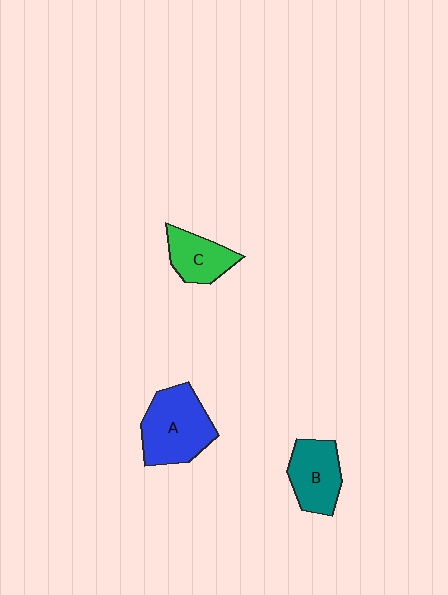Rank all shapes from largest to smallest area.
From largest to smallest: A (blue), B (teal), C (green).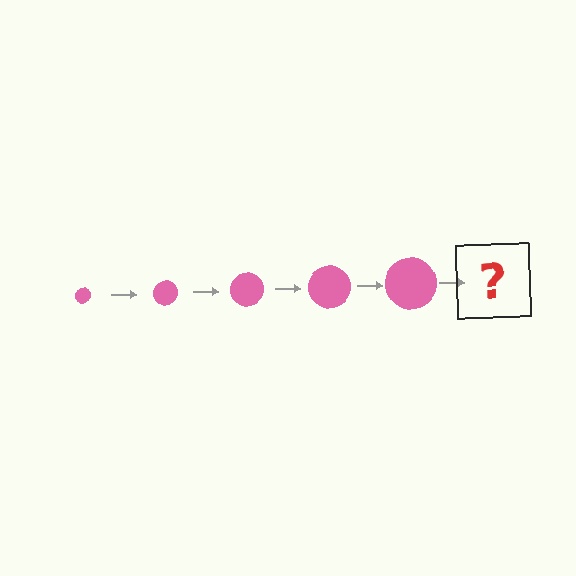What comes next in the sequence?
The next element should be a pink circle, larger than the previous one.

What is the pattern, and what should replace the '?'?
The pattern is that the circle gets progressively larger each step. The '?' should be a pink circle, larger than the previous one.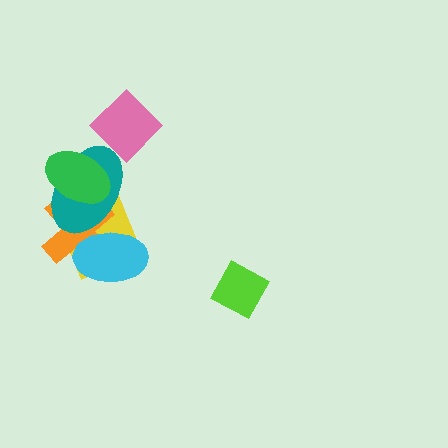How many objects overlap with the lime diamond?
0 objects overlap with the lime diamond.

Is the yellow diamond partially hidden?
Yes, it is partially covered by another shape.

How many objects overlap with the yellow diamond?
4 objects overlap with the yellow diamond.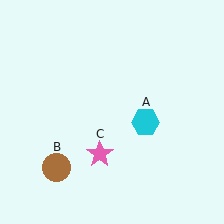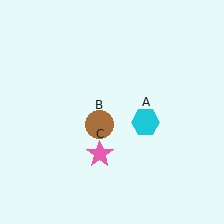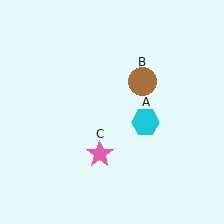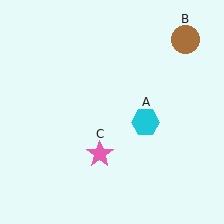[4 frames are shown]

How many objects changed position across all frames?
1 object changed position: brown circle (object B).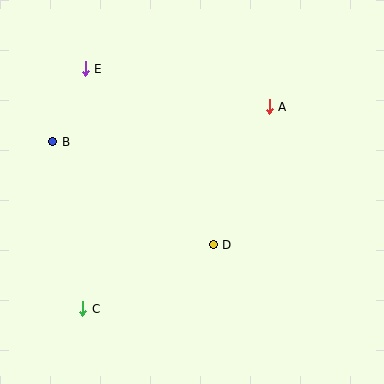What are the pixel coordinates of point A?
Point A is at (269, 107).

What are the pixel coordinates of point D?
Point D is at (213, 245).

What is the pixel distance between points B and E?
The distance between B and E is 80 pixels.